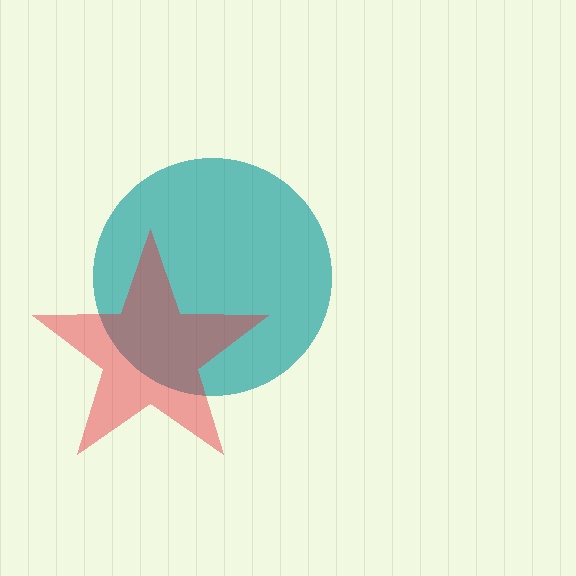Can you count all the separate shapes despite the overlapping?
Yes, there are 2 separate shapes.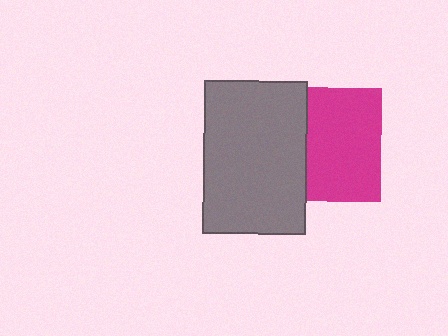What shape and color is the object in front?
The object in front is a gray rectangle.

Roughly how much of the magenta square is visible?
About half of it is visible (roughly 65%).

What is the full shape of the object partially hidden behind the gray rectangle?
The partially hidden object is a magenta square.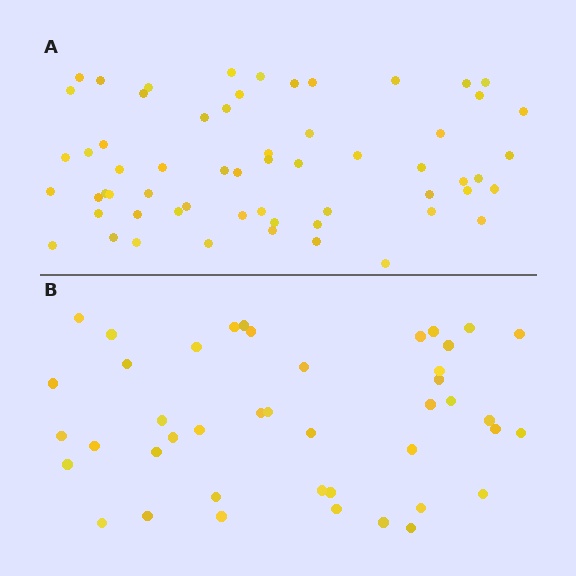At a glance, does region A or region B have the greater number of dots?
Region A (the top region) has more dots.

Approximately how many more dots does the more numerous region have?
Region A has approximately 15 more dots than region B.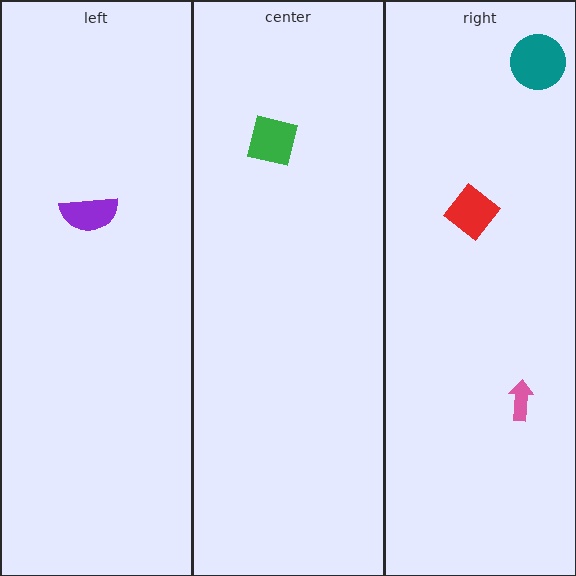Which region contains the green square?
The center region.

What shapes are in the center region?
The green square.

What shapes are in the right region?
The teal circle, the red diamond, the pink arrow.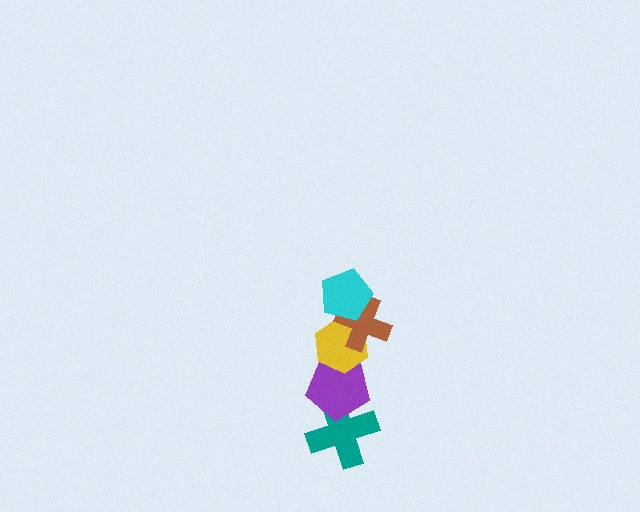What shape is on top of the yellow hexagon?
The brown cross is on top of the yellow hexagon.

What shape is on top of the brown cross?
The cyan pentagon is on top of the brown cross.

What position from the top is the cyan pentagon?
The cyan pentagon is 1st from the top.